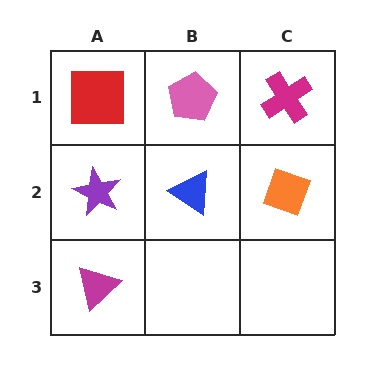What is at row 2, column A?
A purple star.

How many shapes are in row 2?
3 shapes.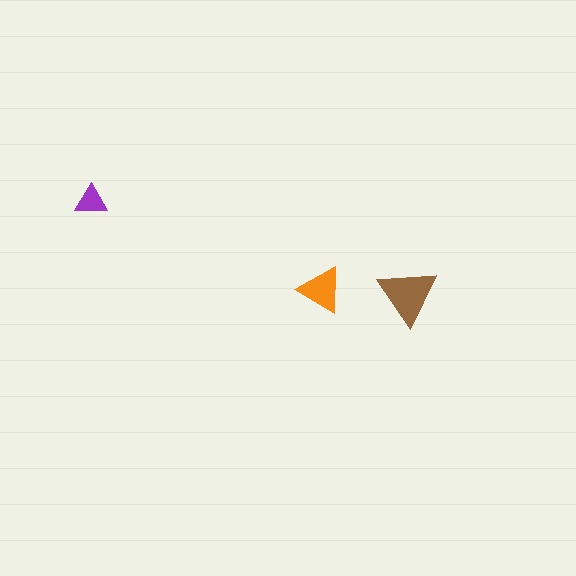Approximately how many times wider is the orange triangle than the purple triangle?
About 1.5 times wider.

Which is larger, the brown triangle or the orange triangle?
The brown one.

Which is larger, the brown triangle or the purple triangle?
The brown one.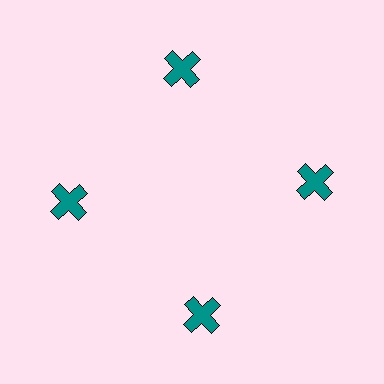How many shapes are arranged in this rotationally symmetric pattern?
There are 4 shapes, arranged in 4 groups of 1.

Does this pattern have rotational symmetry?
Yes, this pattern has 4-fold rotational symmetry. It looks the same after rotating 90 degrees around the center.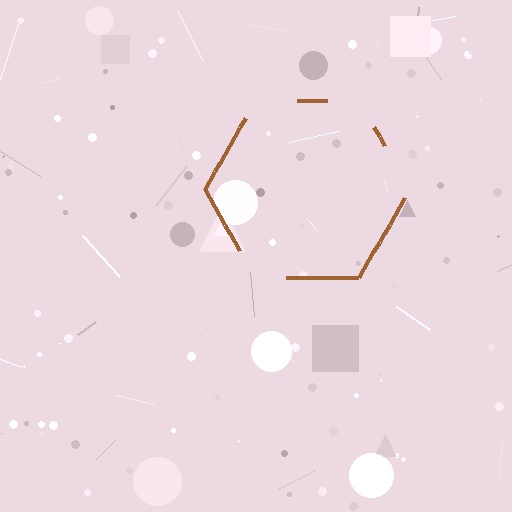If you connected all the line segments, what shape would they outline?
They would outline a hexagon.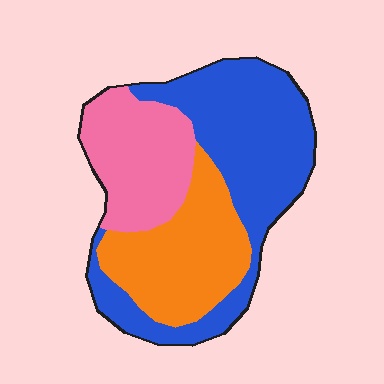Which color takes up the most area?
Blue, at roughly 45%.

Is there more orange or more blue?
Blue.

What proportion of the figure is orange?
Orange covers around 30% of the figure.